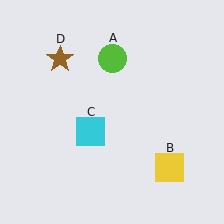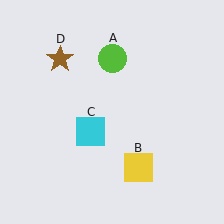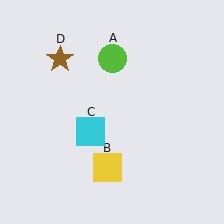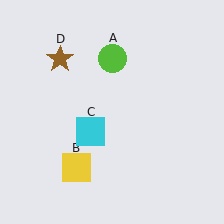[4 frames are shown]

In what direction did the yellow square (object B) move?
The yellow square (object B) moved left.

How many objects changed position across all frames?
1 object changed position: yellow square (object B).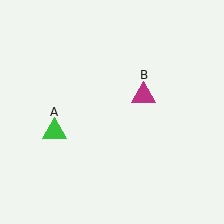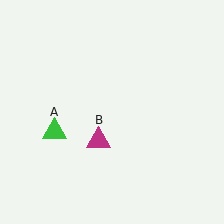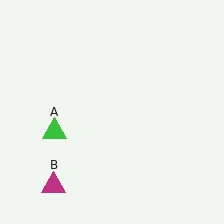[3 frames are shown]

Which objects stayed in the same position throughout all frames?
Green triangle (object A) remained stationary.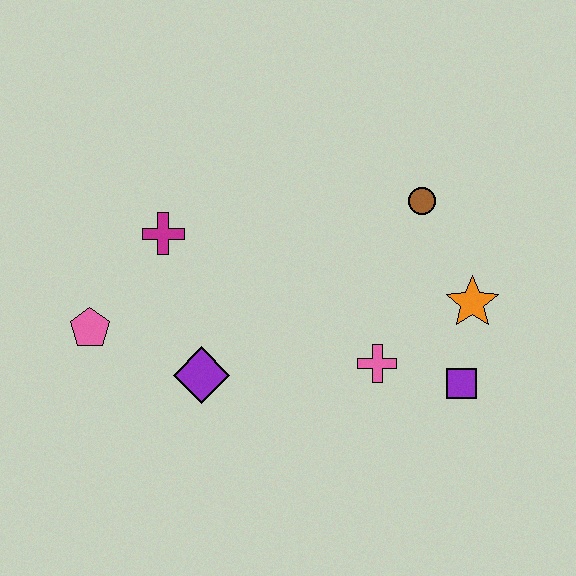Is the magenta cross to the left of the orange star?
Yes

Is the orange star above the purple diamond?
Yes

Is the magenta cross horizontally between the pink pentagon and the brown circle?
Yes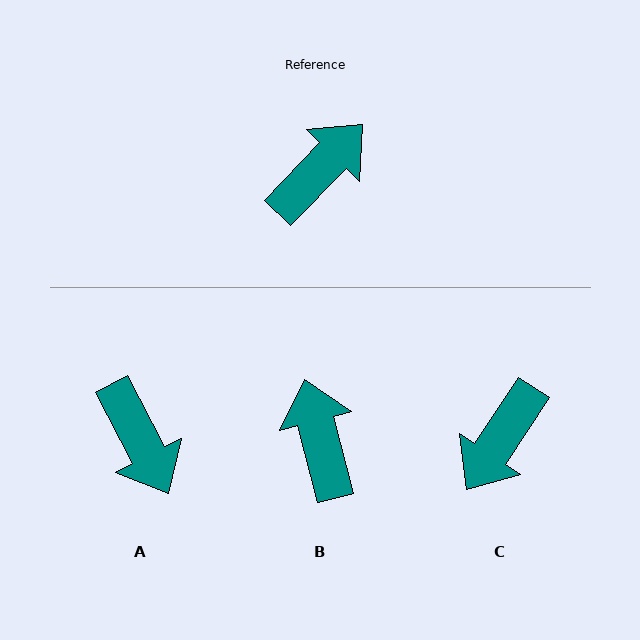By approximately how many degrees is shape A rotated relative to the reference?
Approximately 108 degrees clockwise.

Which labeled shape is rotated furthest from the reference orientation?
C, about 170 degrees away.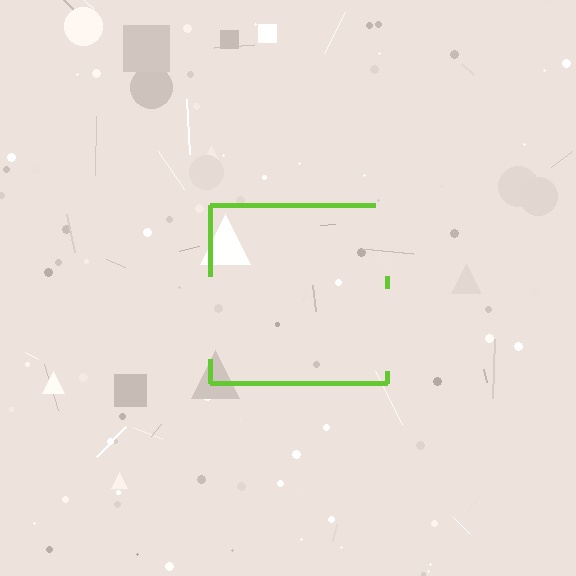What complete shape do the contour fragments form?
The contour fragments form a square.